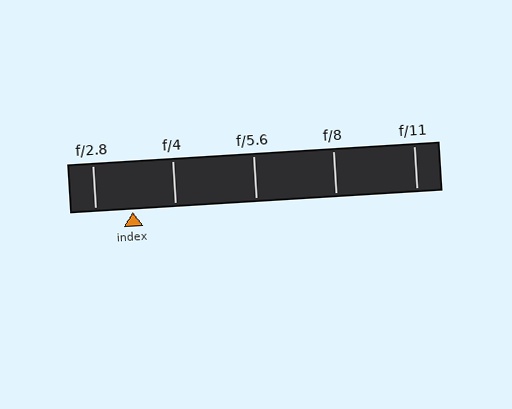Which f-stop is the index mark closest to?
The index mark is closest to f/2.8.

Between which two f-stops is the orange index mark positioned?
The index mark is between f/2.8 and f/4.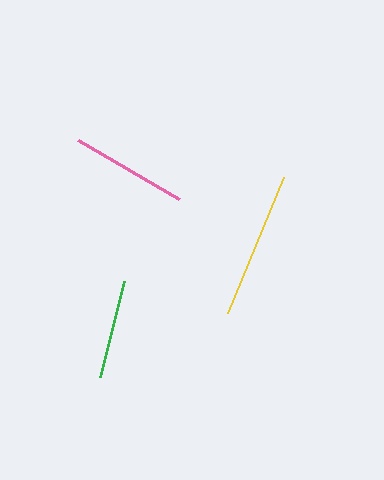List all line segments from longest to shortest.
From longest to shortest: yellow, pink, green.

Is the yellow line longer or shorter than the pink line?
The yellow line is longer than the pink line.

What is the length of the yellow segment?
The yellow segment is approximately 147 pixels long.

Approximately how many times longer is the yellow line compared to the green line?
The yellow line is approximately 1.5 times the length of the green line.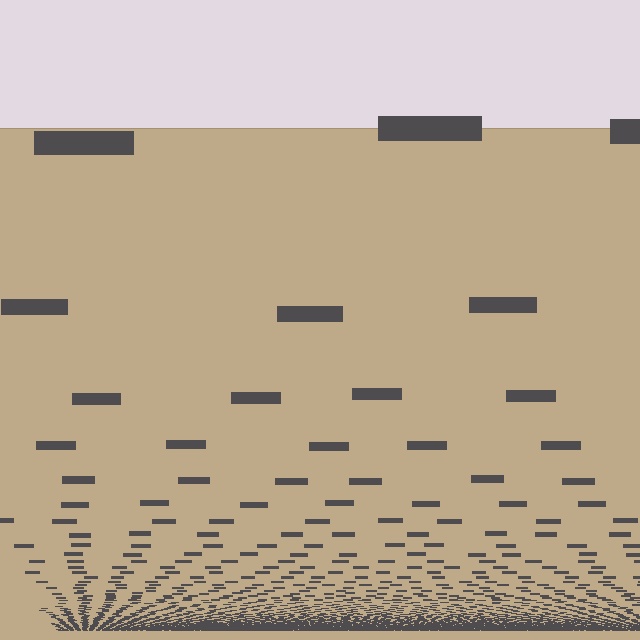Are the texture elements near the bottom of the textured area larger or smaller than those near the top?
Smaller. The gradient is inverted — elements near the bottom are smaller and denser.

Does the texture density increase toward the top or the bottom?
Density increases toward the bottom.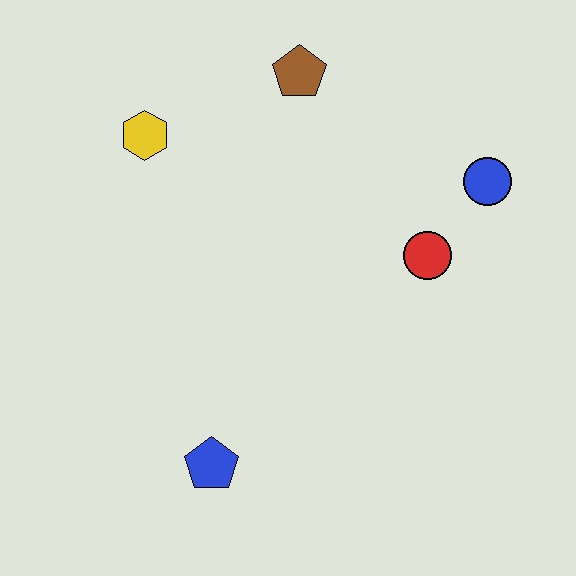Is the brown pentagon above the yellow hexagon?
Yes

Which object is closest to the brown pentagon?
The yellow hexagon is closest to the brown pentagon.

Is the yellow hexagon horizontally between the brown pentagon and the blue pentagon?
No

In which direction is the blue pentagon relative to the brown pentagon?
The blue pentagon is below the brown pentagon.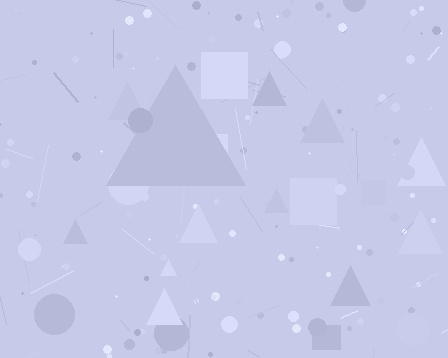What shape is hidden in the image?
A triangle is hidden in the image.